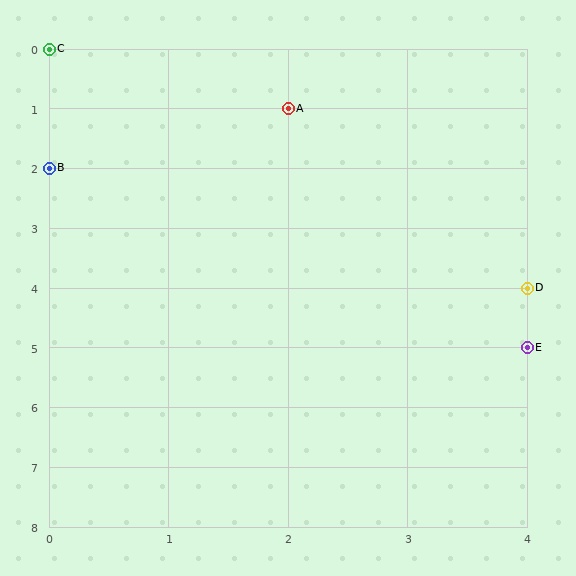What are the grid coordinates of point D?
Point D is at grid coordinates (4, 4).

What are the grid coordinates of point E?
Point E is at grid coordinates (4, 5).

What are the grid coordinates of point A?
Point A is at grid coordinates (2, 1).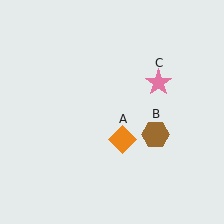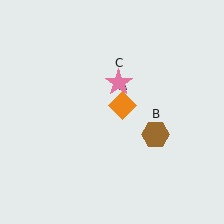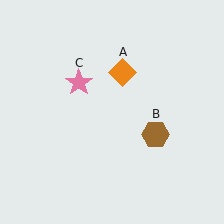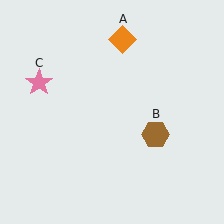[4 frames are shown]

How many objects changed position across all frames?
2 objects changed position: orange diamond (object A), pink star (object C).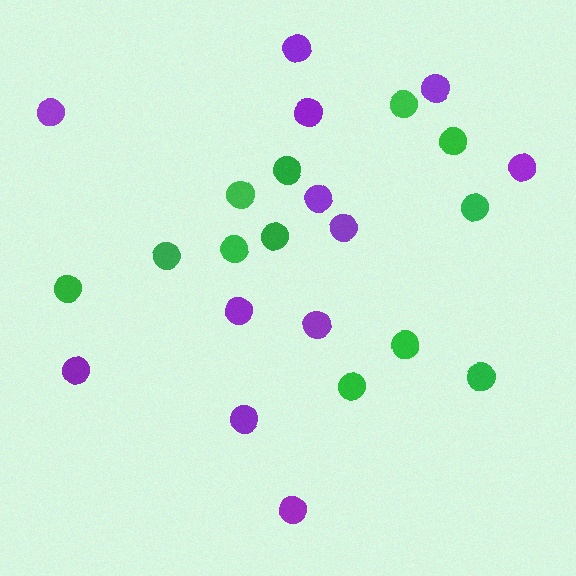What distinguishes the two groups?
There are 2 groups: one group of purple circles (12) and one group of green circles (12).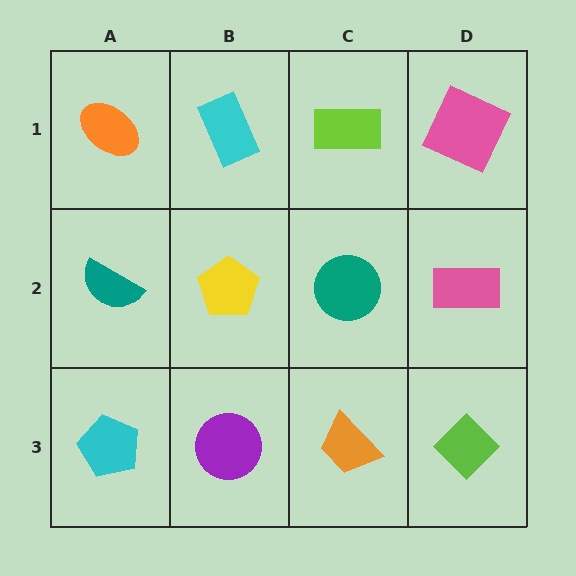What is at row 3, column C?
An orange trapezoid.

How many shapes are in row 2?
4 shapes.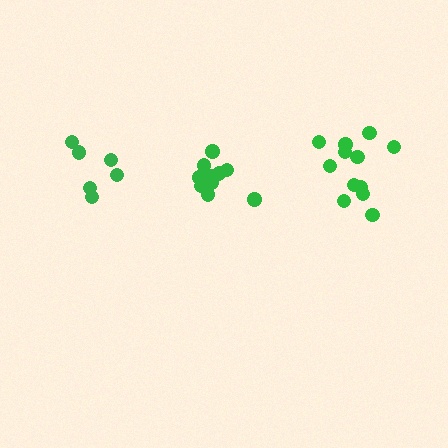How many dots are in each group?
Group 1: 10 dots, Group 2: 12 dots, Group 3: 6 dots (28 total).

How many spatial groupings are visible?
There are 3 spatial groupings.